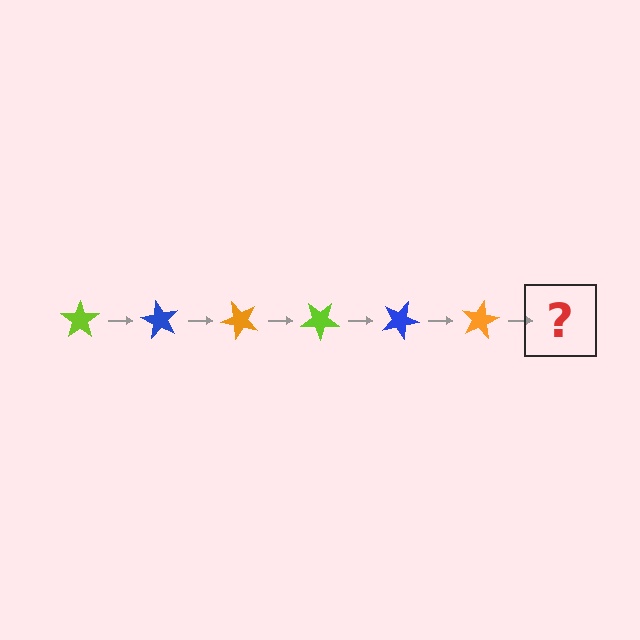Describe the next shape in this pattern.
It should be a lime star, rotated 360 degrees from the start.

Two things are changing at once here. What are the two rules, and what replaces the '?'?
The two rules are that it rotates 60 degrees each step and the color cycles through lime, blue, and orange. The '?' should be a lime star, rotated 360 degrees from the start.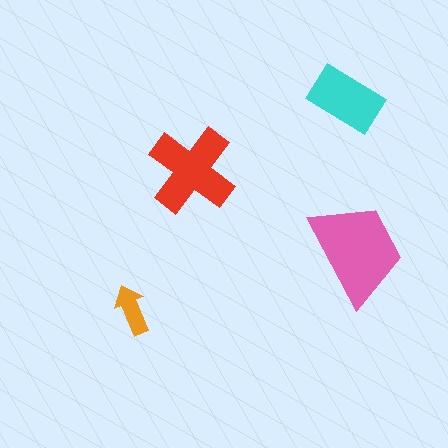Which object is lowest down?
The orange arrow is bottommost.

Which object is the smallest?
The orange arrow.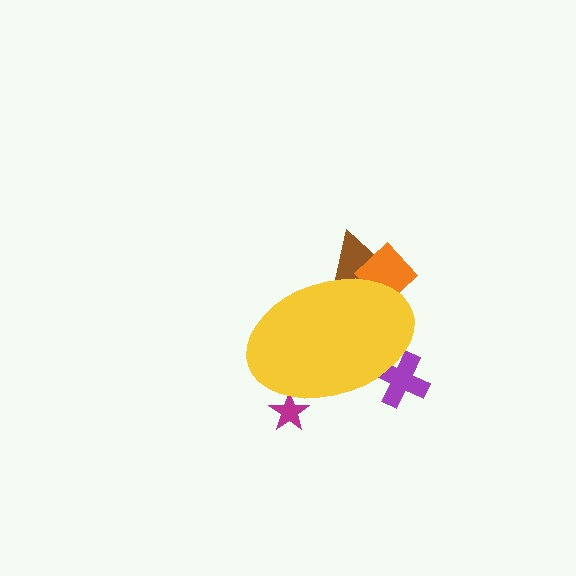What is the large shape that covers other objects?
A yellow ellipse.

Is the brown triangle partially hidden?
Yes, the brown triangle is partially hidden behind the yellow ellipse.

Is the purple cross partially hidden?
Yes, the purple cross is partially hidden behind the yellow ellipse.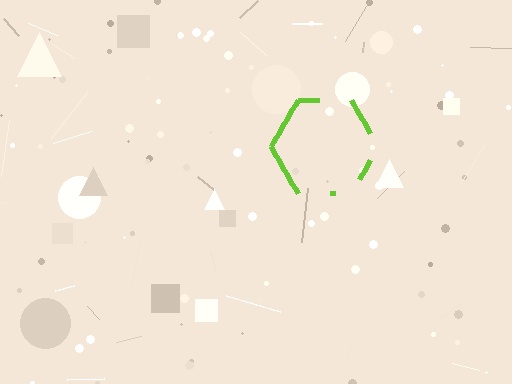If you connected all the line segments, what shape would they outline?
They would outline a hexagon.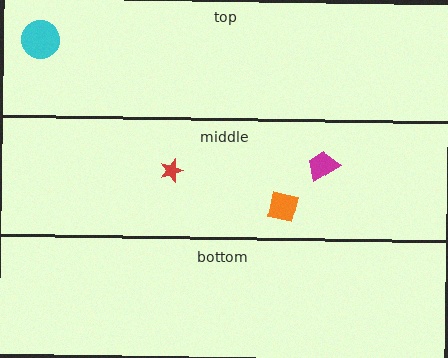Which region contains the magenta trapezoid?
The middle region.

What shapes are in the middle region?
The magenta trapezoid, the orange square, the red star.